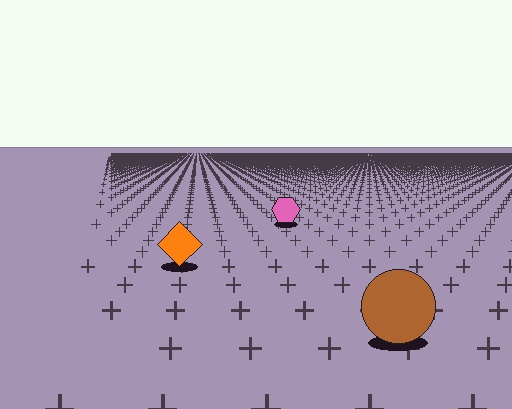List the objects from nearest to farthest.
From nearest to farthest: the brown circle, the orange diamond, the pink hexagon.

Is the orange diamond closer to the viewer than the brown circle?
No. The brown circle is closer — you can tell from the texture gradient: the ground texture is coarser near it.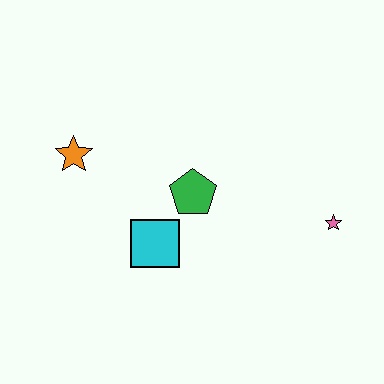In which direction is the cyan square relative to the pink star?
The cyan square is to the left of the pink star.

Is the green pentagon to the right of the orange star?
Yes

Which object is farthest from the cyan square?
The pink star is farthest from the cyan square.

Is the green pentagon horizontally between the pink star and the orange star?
Yes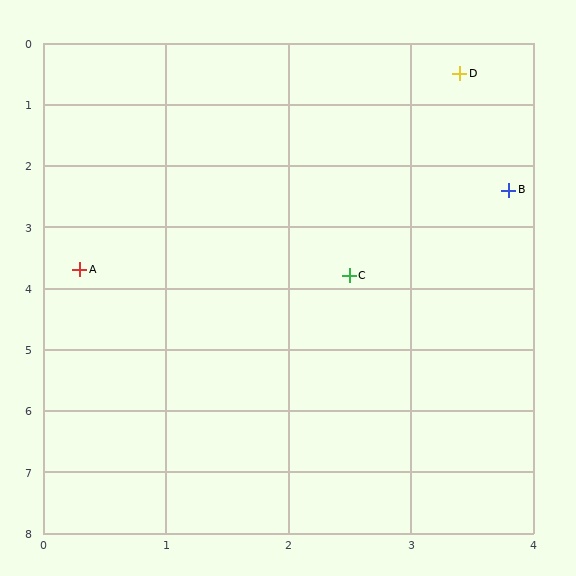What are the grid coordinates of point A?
Point A is at approximately (0.3, 3.7).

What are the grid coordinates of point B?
Point B is at approximately (3.8, 2.4).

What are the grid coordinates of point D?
Point D is at approximately (3.4, 0.5).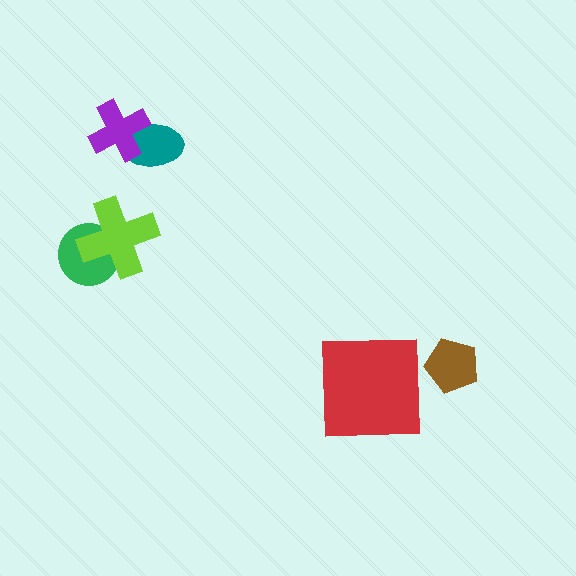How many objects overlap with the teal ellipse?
1 object overlaps with the teal ellipse.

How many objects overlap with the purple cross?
1 object overlaps with the purple cross.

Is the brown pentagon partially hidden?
No, no other shape covers it.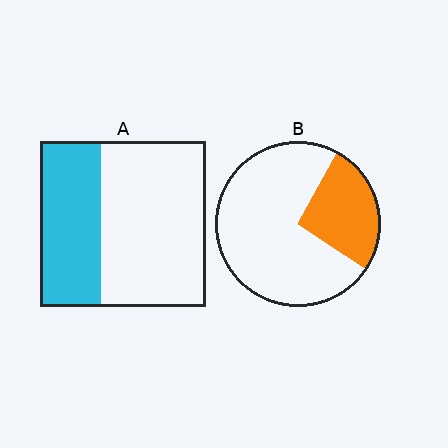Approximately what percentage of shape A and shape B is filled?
A is approximately 35% and B is approximately 25%.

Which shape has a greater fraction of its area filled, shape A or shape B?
Shape A.